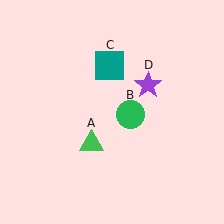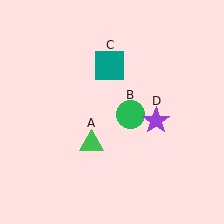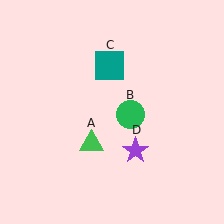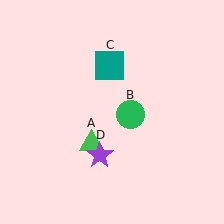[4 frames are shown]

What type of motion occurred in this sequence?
The purple star (object D) rotated clockwise around the center of the scene.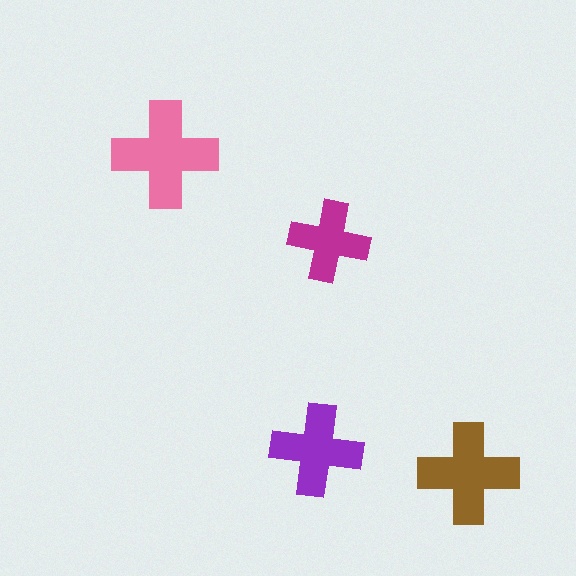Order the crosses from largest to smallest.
the pink one, the brown one, the purple one, the magenta one.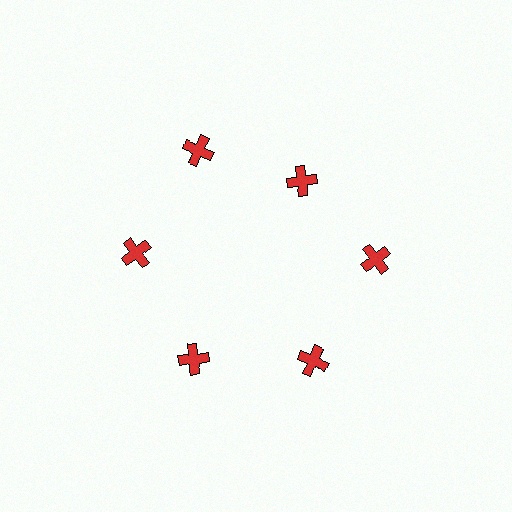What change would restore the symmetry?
The symmetry would be restored by moving it outward, back onto the ring so that all 6 crosses sit at equal angles and equal distance from the center.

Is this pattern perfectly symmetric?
No. The 6 red crosses are arranged in a ring, but one element near the 1 o'clock position is pulled inward toward the center, breaking the 6-fold rotational symmetry.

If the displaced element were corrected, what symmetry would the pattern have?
It would have 6-fold rotational symmetry — the pattern would map onto itself every 60 degrees.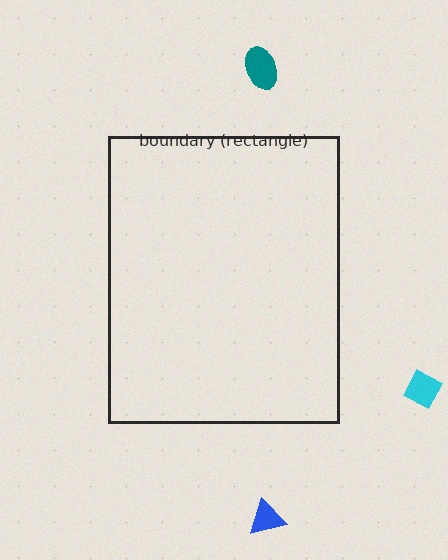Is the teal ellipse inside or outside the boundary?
Outside.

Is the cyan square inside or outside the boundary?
Outside.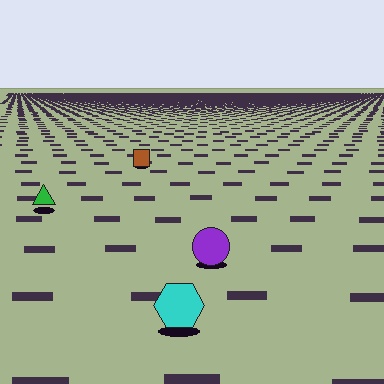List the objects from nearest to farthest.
From nearest to farthest: the cyan hexagon, the purple circle, the green triangle, the brown square.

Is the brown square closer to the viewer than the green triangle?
No. The green triangle is closer — you can tell from the texture gradient: the ground texture is coarser near it.